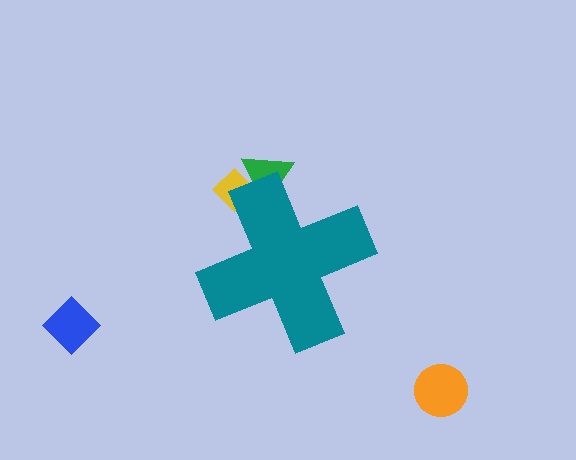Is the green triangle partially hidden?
Yes, the green triangle is partially hidden behind the teal cross.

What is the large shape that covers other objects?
A teal cross.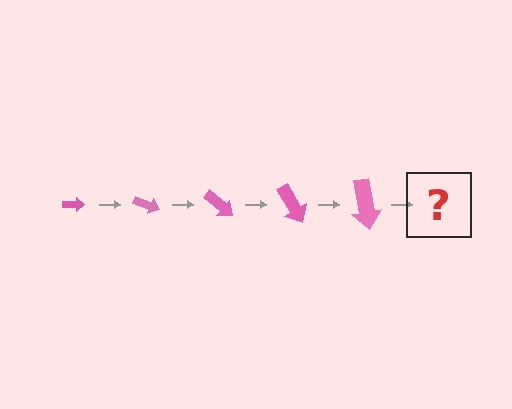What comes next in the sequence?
The next element should be an arrow, larger than the previous one and rotated 100 degrees from the start.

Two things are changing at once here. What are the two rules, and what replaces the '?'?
The two rules are that the arrow grows larger each step and it rotates 20 degrees each step. The '?' should be an arrow, larger than the previous one and rotated 100 degrees from the start.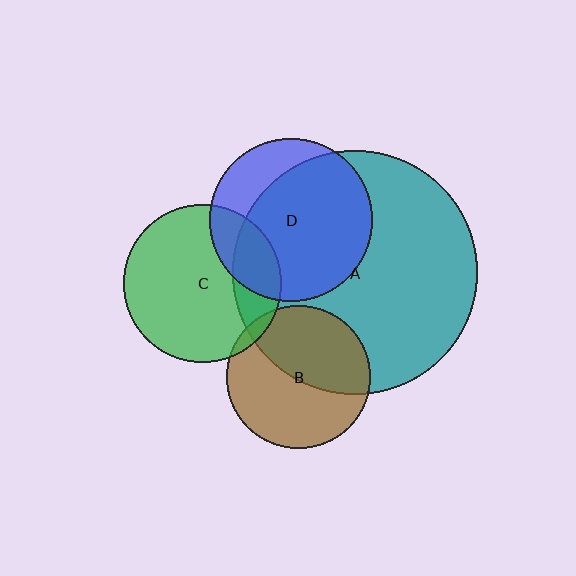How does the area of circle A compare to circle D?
Approximately 2.2 times.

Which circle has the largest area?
Circle A (teal).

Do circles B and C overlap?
Yes.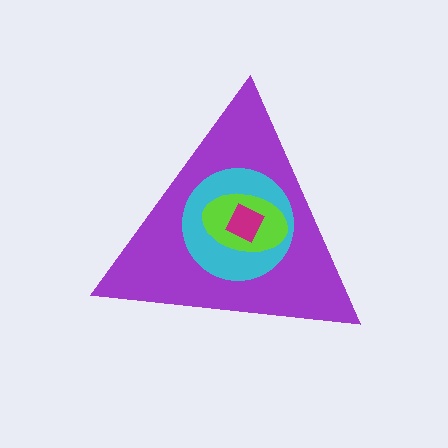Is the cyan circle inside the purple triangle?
Yes.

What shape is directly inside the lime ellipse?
The magenta square.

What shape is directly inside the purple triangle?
The cyan circle.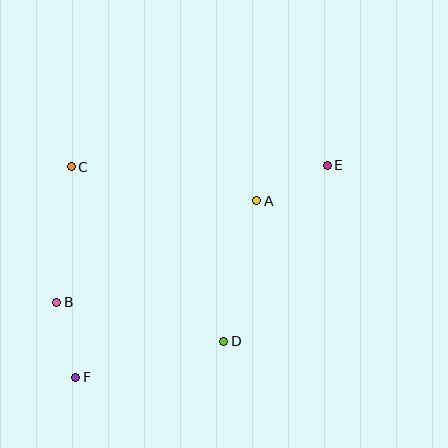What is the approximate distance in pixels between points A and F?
The distance between A and F is approximately 253 pixels.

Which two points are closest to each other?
Points B and F are closest to each other.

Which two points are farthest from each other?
Points E and F are farthest from each other.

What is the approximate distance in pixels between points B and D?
The distance between B and D is approximately 171 pixels.